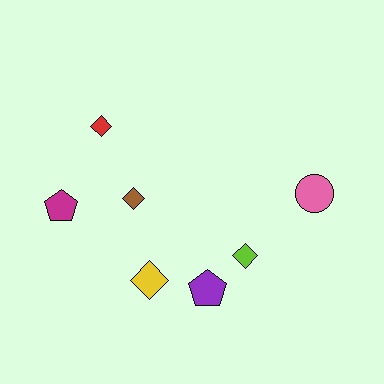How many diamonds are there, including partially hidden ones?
There are 4 diamonds.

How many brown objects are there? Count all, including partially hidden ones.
There is 1 brown object.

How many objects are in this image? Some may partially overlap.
There are 7 objects.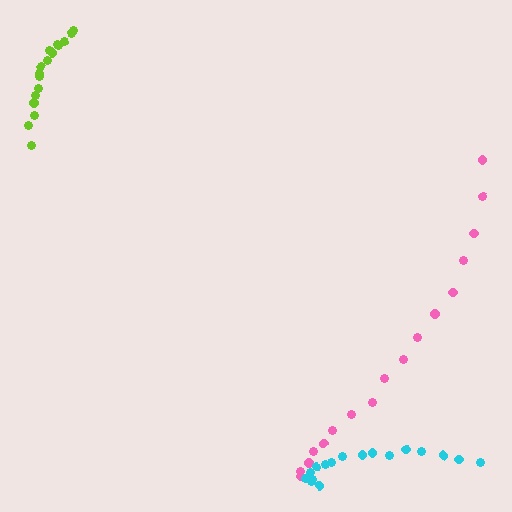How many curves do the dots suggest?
There are 3 distinct paths.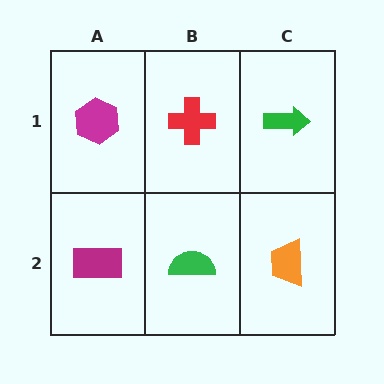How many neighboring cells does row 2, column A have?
2.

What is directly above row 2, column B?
A red cross.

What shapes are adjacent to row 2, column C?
A green arrow (row 1, column C), a green semicircle (row 2, column B).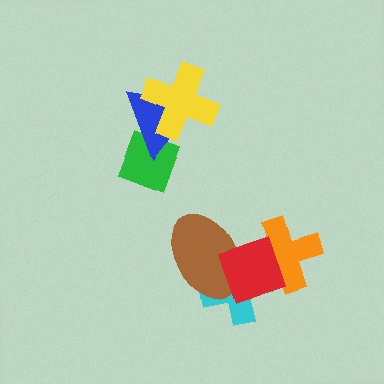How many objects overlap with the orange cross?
2 objects overlap with the orange cross.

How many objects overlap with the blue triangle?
2 objects overlap with the blue triangle.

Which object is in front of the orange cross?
The red square is in front of the orange cross.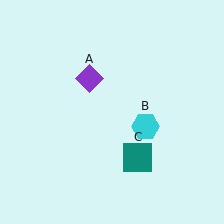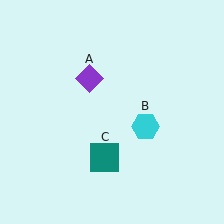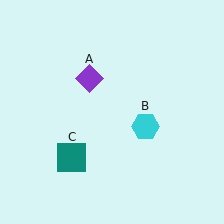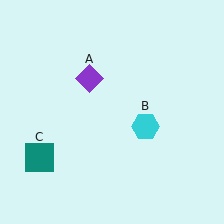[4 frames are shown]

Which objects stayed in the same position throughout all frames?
Purple diamond (object A) and cyan hexagon (object B) remained stationary.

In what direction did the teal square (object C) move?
The teal square (object C) moved left.